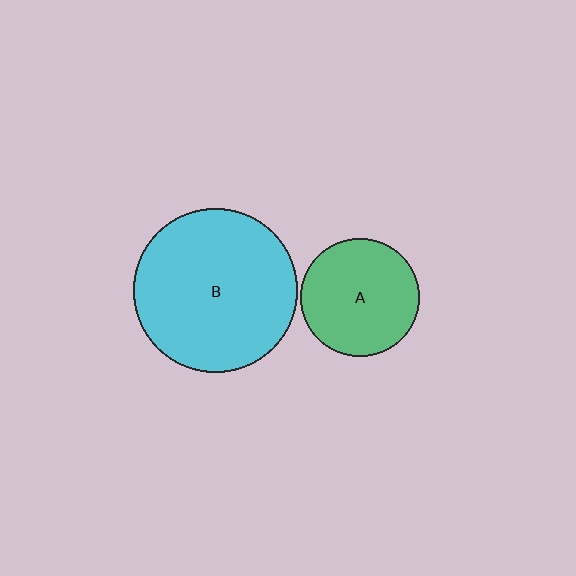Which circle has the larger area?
Circle B (cyan).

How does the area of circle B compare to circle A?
Approximately 1.9 times.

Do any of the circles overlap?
No, none of the circles overlap.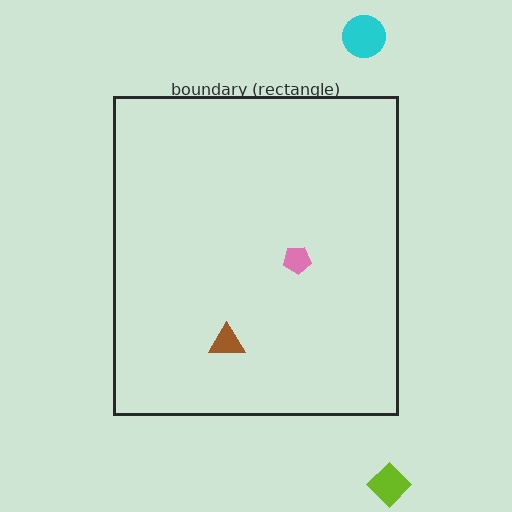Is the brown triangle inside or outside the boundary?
Inside.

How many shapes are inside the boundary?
2 inside, 2 outside.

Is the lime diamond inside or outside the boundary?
Outside.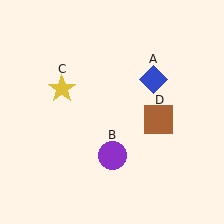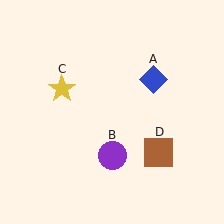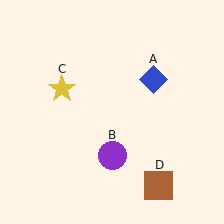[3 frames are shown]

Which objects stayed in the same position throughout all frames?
Blue diamond (object A) and purple circle (object B) and yellow star (object C) remained stationary.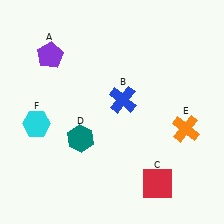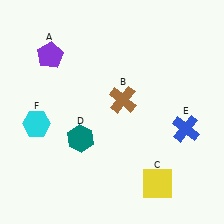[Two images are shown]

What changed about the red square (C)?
In Image 1, C is red. In Image 2, it changed to yellow.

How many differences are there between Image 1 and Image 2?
There are 3 differences between the two images.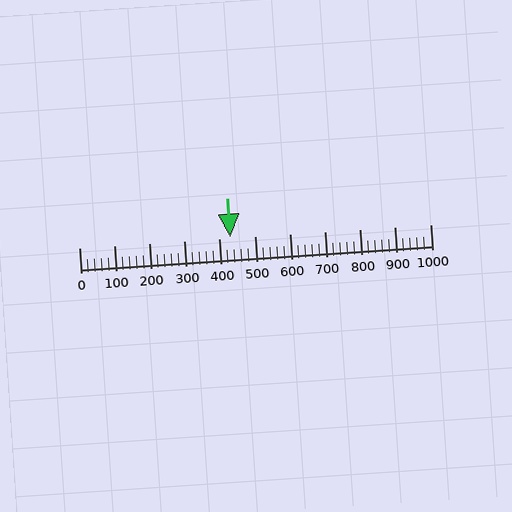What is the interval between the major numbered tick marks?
The major tick marks are spaced 100 units apart.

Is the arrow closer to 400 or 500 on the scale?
The arrow is closer to 400.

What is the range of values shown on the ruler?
The ruler shows values from 0 to 1000.